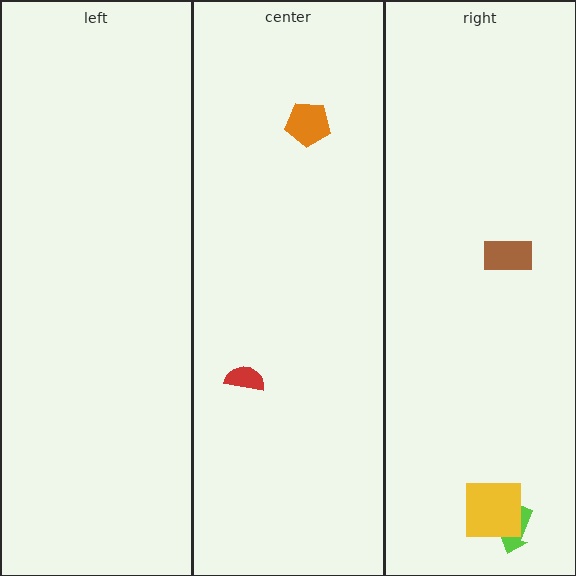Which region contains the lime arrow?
The right region.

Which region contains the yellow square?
The right region.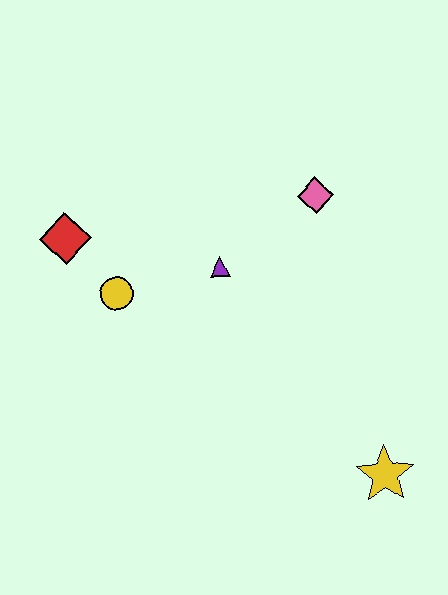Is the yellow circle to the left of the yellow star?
Yes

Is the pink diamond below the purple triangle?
No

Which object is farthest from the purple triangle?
The yellow star is farthest from the purple triangle.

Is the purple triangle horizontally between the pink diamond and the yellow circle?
Yes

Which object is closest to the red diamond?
The yellow circle is closest to the red diamond.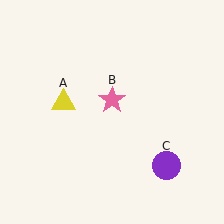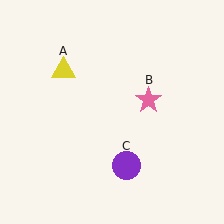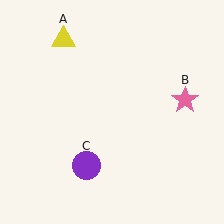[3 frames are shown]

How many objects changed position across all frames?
3 objects changed position: yellow triangle (object A), pink star (object B), purple circle (object C).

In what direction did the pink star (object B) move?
The pink star (object B) moved right.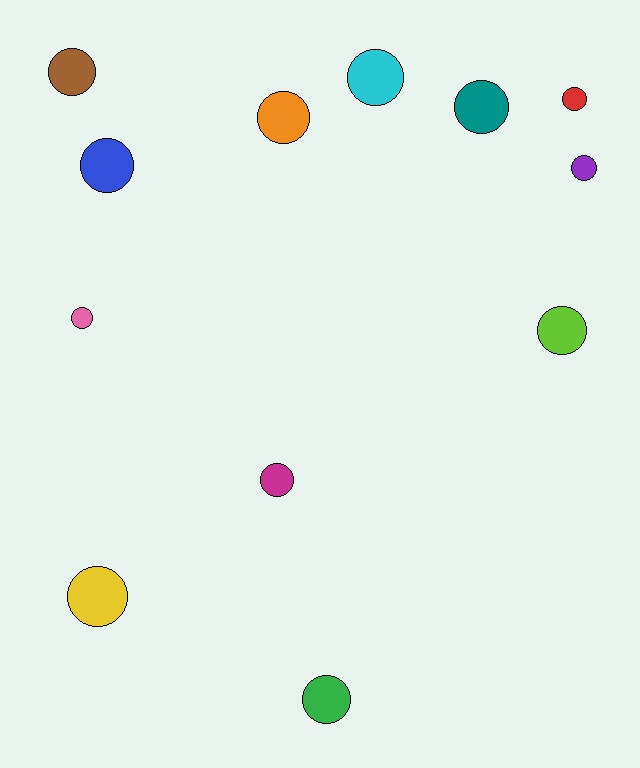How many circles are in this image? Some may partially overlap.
There are 12 circles.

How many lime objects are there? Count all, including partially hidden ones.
There is 1 lime object.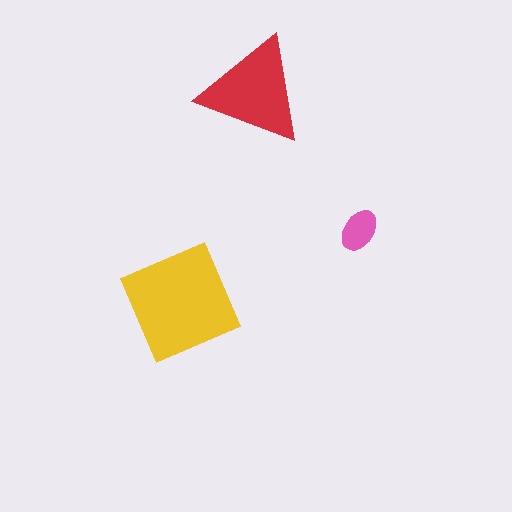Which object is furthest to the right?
The pink ellipse is rightmost.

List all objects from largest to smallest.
The yellow diamond, the red triangle, the pink ellipse.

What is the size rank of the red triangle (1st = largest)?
2nd.